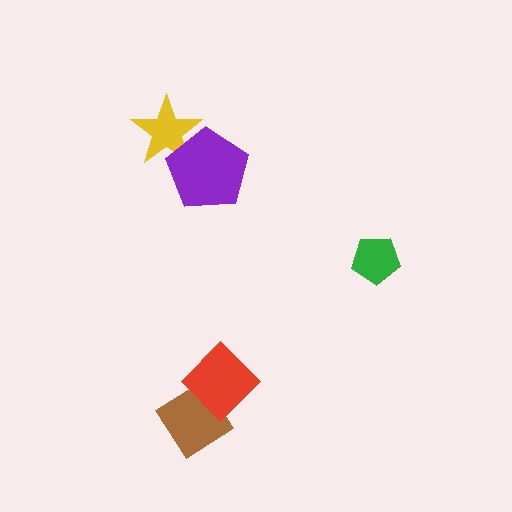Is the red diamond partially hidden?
No, no other shape covers it.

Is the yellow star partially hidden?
Yes, it is partially covered by another shape.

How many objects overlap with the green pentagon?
0 objects overlap with the green pentagon.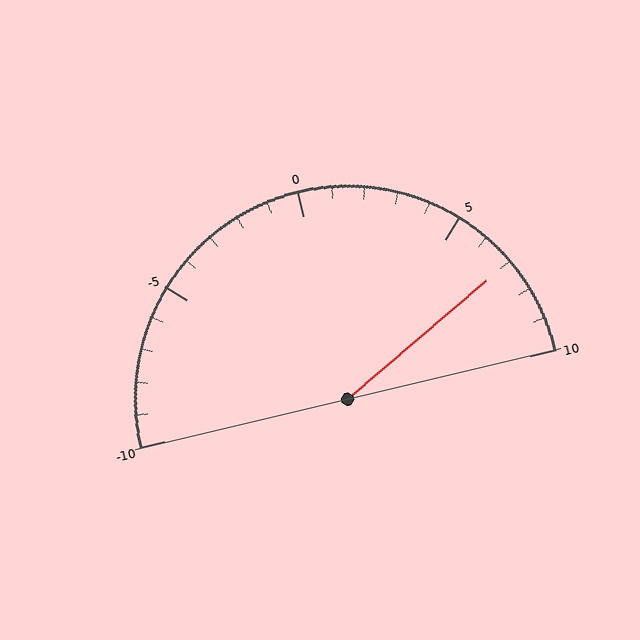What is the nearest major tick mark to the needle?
The nearest major tick mark is 5.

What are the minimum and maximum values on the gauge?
The gauge ranges from -10 to 10.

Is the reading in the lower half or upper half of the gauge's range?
The reading is in the upper half of the range (-10 to 10).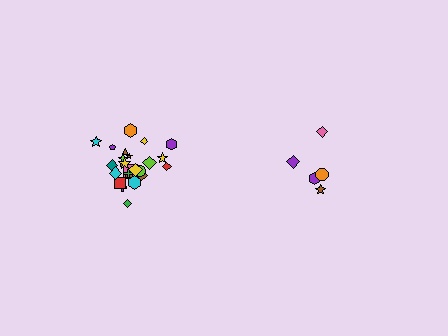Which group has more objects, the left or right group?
The left group.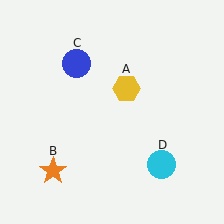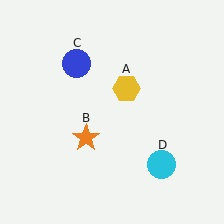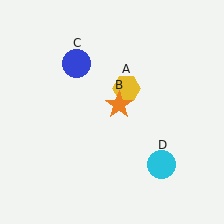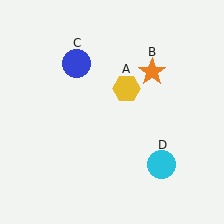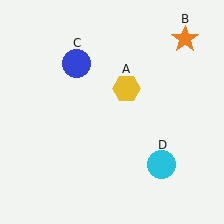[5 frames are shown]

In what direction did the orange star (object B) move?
The orange star (object B) moved up and to the right.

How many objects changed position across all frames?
1 object changed position: orange star (object B).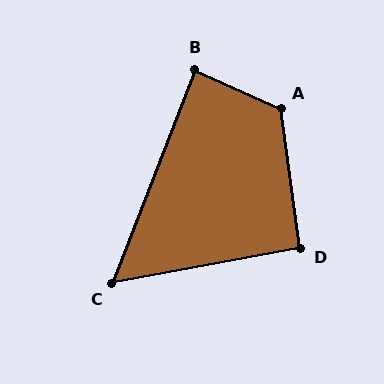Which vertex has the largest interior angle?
A, at approximately 122 degrees.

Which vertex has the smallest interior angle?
C, at approximately 58 degrees.